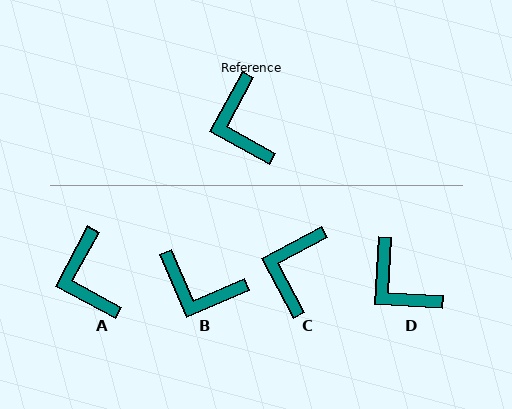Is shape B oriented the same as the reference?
No, it is off by about 52 degrees.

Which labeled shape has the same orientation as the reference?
A.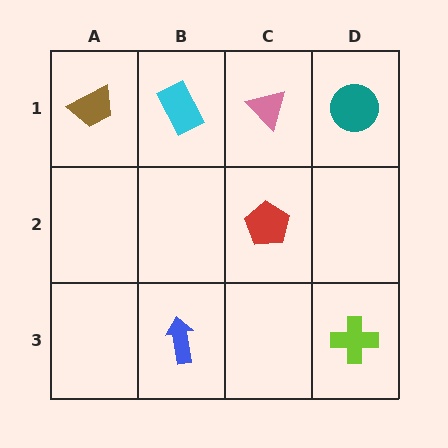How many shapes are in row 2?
1 shape.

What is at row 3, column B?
A blue arrow.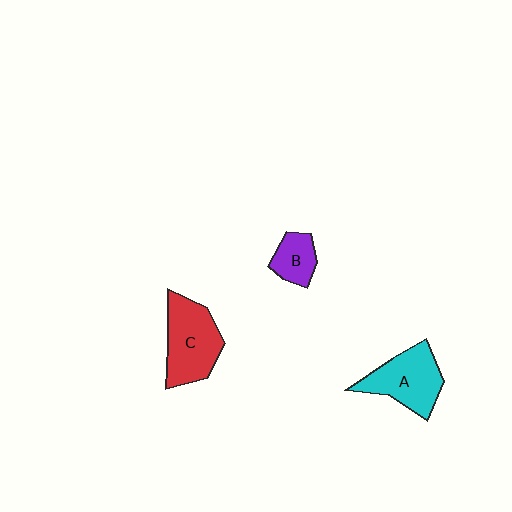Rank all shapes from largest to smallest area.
From largest to smallest: C (red), A (cyan), B (purple).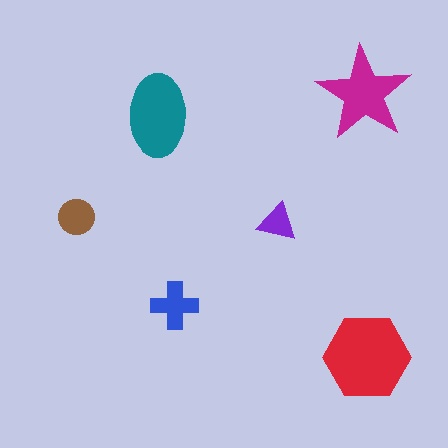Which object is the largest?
The red hexagon.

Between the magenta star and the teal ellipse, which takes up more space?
The teal ellipse.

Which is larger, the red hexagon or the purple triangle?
The red hexagon.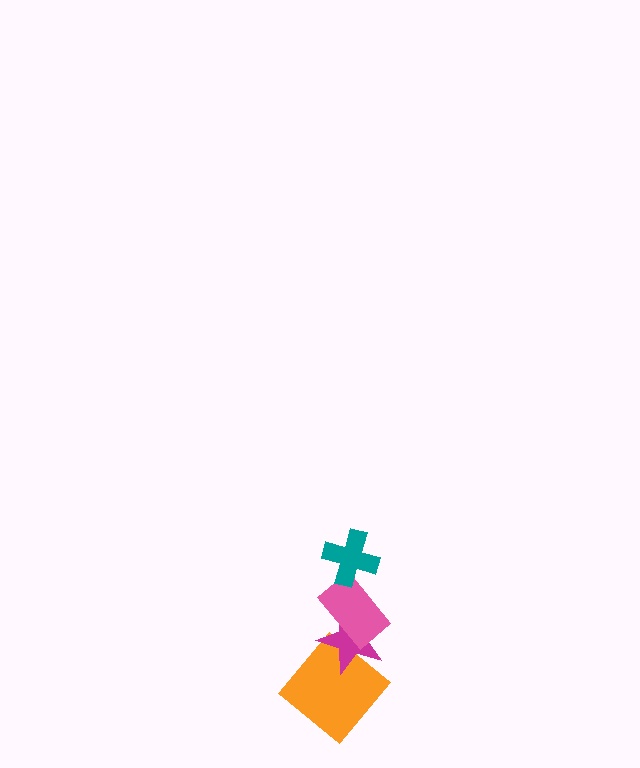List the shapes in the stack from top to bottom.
From top to bottom: the teal cross, the pink rectangle, the magenta star, the orange diamond.